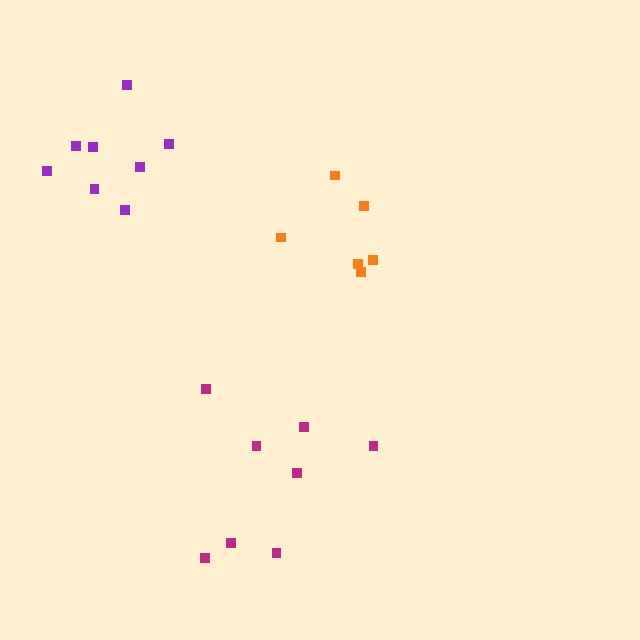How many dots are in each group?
Group 1: 6 dots, Group 2: 8 dots, Group 3: 8 dots (22 total).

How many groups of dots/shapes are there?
There are 3 groups.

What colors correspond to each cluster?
The clusters are colored: orange, purple, magenta.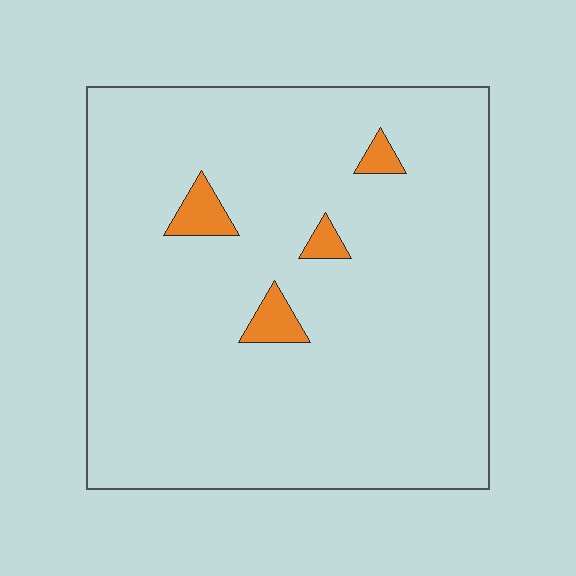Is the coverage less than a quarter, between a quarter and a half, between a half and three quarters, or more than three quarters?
Less than a quarter.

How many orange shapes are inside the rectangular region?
4.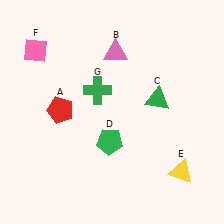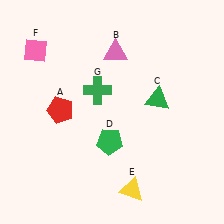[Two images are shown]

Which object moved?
The yellow triangle (E) moved left.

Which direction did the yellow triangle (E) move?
The yellow triangle (E) moved left.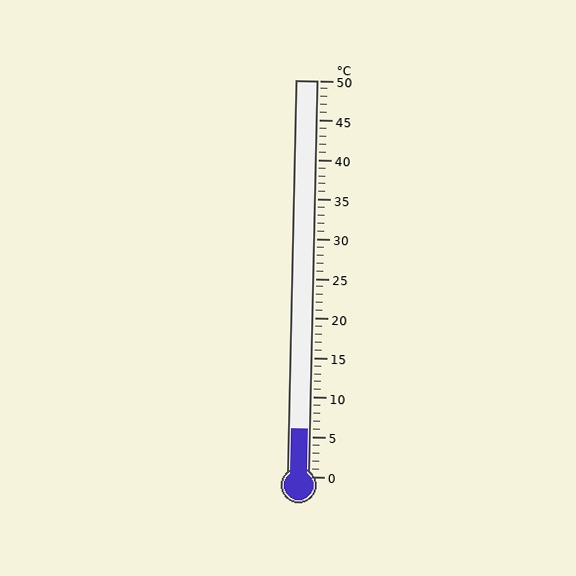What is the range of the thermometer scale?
The thermometer scale ranges from 0°C to 50°C.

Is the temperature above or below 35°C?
The temperature is below 35°C.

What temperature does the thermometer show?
The thermometer shows approximately 6°C.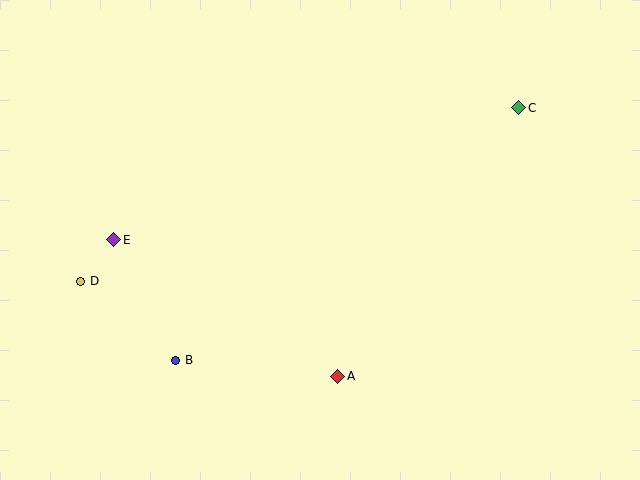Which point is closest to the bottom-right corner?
Point A is closest to the bottom-right corner.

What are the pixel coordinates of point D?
Point D is at (81, 281).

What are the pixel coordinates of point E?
Point E is at (114, 240).